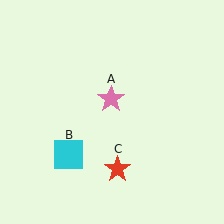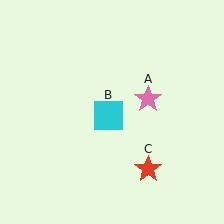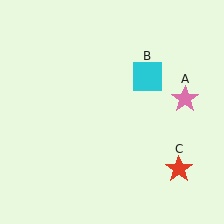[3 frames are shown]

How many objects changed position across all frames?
3 objects changed position: pink star (object A), cyan square (object B), red star (object C).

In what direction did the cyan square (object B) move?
The cyan square (object B) moved up and to the right.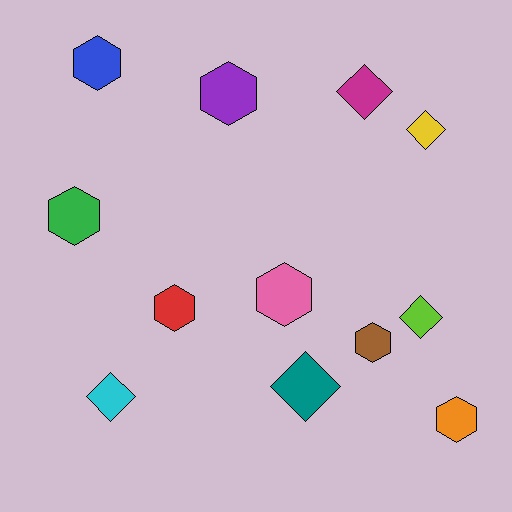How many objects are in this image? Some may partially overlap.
There are 12 objects.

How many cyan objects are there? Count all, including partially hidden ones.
There is 1 cyan object.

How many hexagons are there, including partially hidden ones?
There are 7 hexagons.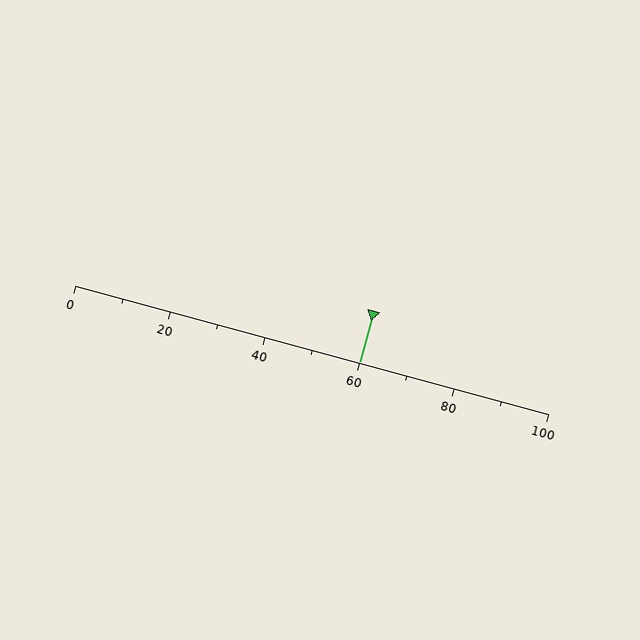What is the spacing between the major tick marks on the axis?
The major ticks are spaced 20 apart.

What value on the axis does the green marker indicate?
The marker indicates approximately 60.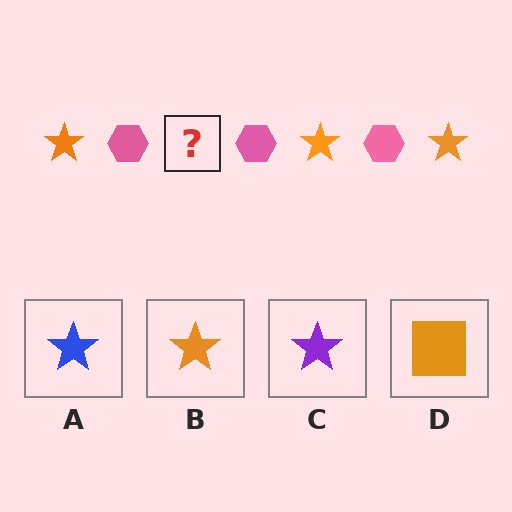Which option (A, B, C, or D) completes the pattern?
B.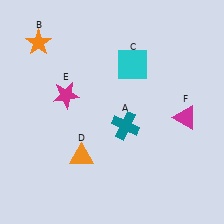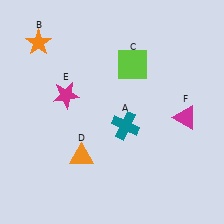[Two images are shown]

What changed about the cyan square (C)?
In Image 1, C is cyan. In Image 2, it changed to lime.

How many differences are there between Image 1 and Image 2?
There is 1 difference between the two images.